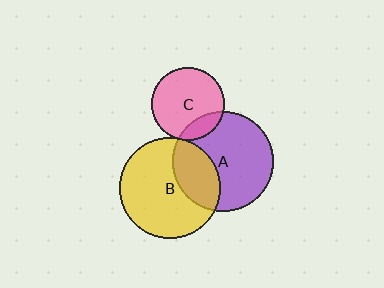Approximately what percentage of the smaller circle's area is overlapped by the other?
Approximately 30%.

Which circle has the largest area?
Circle B (yellow).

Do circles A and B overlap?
Yes.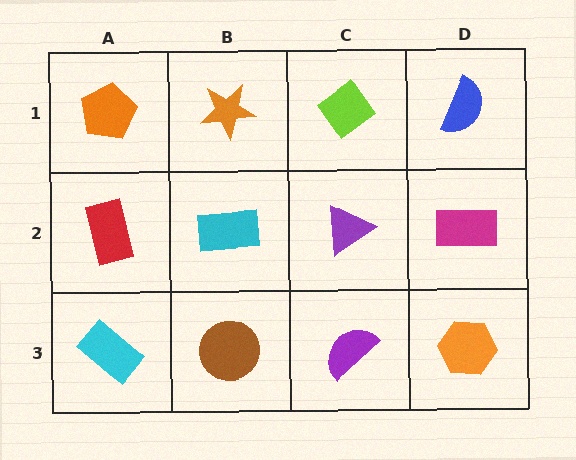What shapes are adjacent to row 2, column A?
An orange pentagon (row 1, column A), a cyan rectangle (row 3, column A), a cyan rectangle (row 2, column B).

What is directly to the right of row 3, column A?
A brown circle.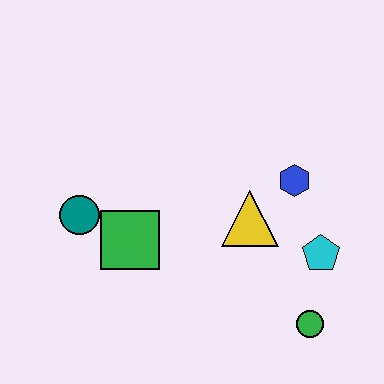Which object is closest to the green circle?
The cyan pentagon is closest to the green circle.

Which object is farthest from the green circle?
The teal circle is farthest from the green circle.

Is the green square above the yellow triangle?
No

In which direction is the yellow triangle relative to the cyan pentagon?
The yellow triangle is to the left of the cyan pentagon.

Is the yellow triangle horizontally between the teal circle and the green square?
No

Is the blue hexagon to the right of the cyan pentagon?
No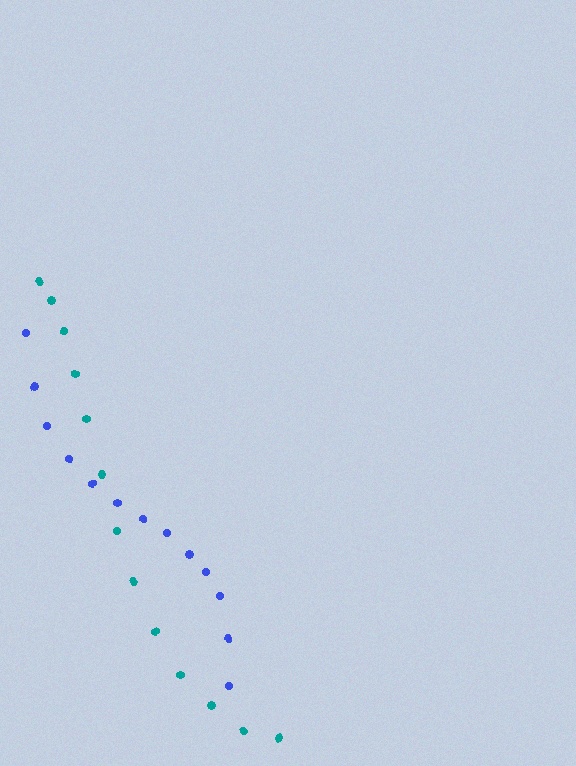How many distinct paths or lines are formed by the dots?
There are 2 distinct paths.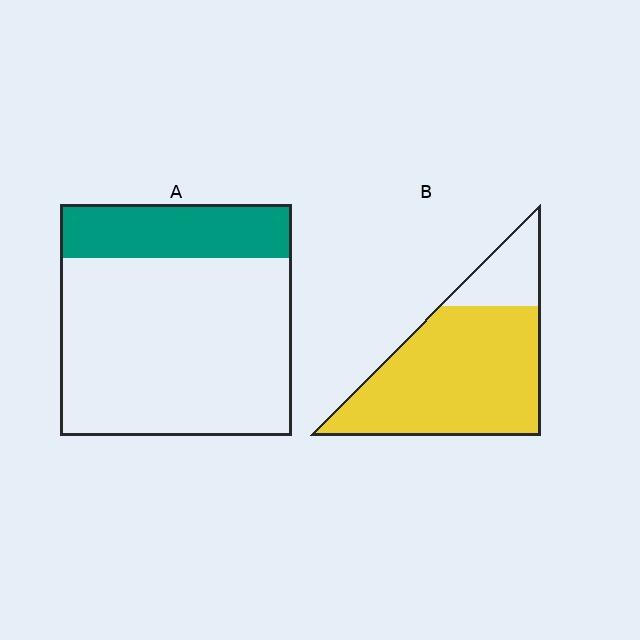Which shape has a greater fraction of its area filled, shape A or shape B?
Shape B.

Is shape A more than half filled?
No.